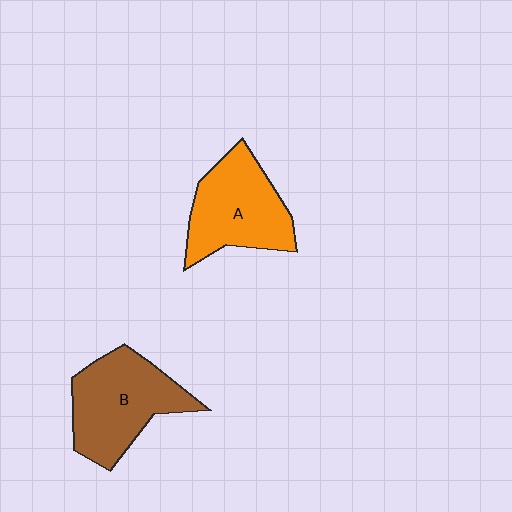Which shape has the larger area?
Shape B (brown).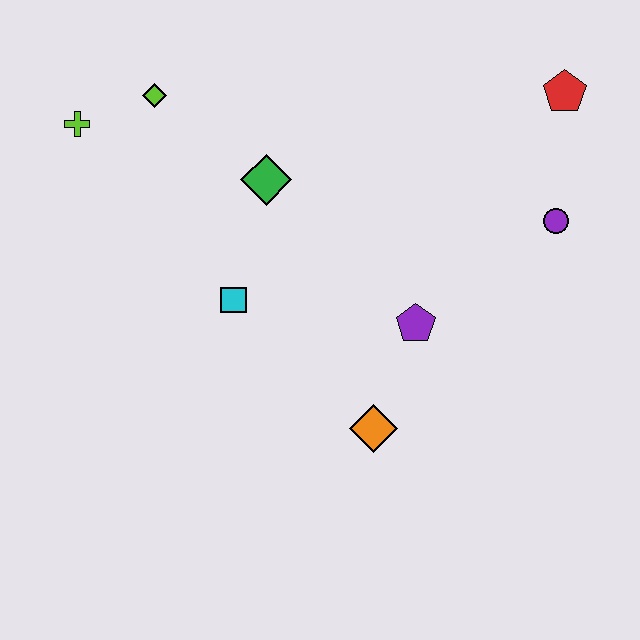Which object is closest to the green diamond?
The cyan square is closest to the green diamond.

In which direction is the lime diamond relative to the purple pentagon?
The lime diamond is to the left of the purple pentagon.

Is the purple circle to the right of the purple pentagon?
Yes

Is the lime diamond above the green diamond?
Yes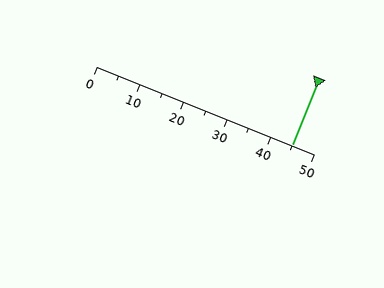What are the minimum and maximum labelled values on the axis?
The axis runs from 0 to 50.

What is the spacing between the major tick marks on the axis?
The major ticks are spaced 10 apart.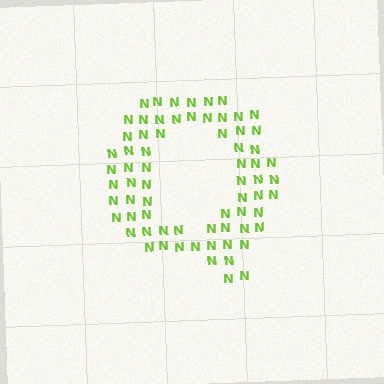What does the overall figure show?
The overall figure shows the letter Q.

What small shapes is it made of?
It is made of small letter N's.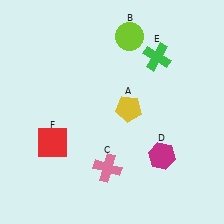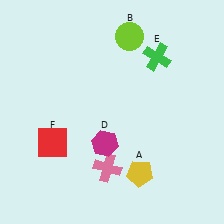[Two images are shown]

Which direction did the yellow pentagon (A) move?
The yellow pentagon (A) moved down.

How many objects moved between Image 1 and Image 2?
2 objects moved between the two images.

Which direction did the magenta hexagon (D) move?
The magenta hexagon (D) moved left.